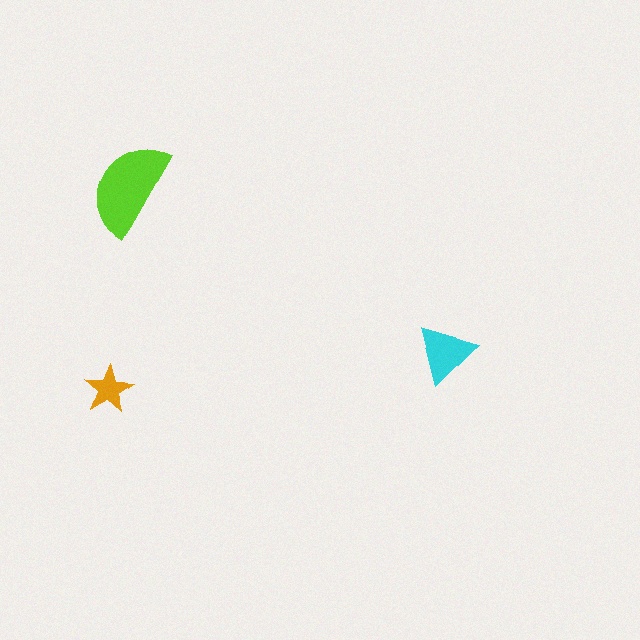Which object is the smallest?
The orange star.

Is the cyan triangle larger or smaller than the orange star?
Larger.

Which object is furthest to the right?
The cyan triangle is rightmost.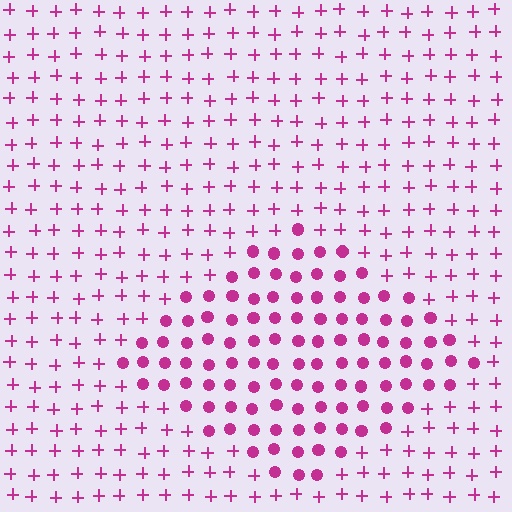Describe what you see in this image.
The image is filled with small magenta elements arranged in a uniform grid. A diamond-shaped region contains circles, while the surrounding area contains plus signs. The boundary is defined purely by the change in element shape.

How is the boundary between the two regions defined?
The boundary is defined by a change in element shape: circles inside vs. plus signs outside. All elements share the same color and spacing.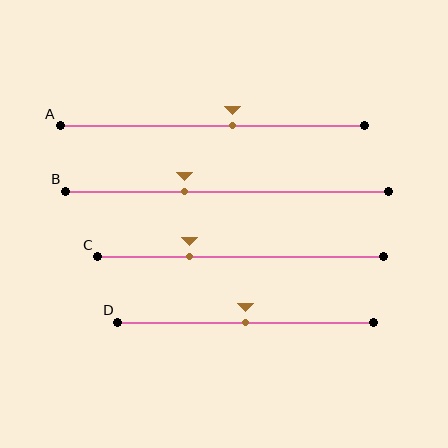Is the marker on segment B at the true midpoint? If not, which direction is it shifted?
No, the marker on segment B is shifted to the left by about 13% of the segment length.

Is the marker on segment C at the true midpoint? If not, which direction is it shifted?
No, the marker on segment C is shifted to the left by about 18% of the segment length.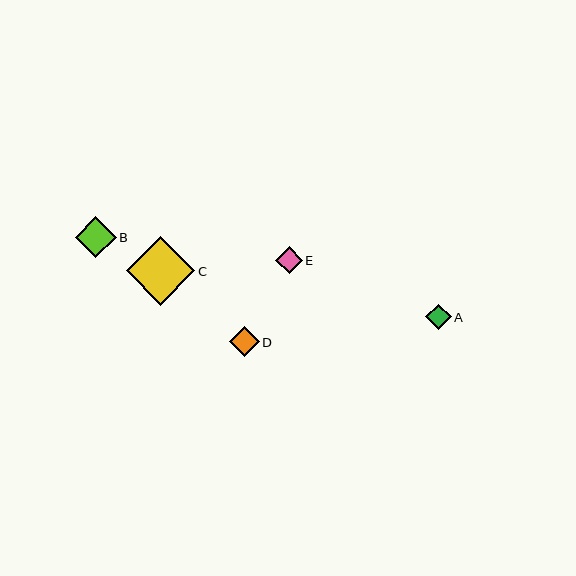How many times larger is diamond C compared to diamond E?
Diamond C is approximately 2.6 times the size of diamond E.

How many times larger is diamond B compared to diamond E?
Diamond B is approximately 1.5 times the size of diamond E.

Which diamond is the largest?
Diamond C is the largest with a size of approximately 69 pixels.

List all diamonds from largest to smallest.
From largest to smallest: C, B, D, E, A.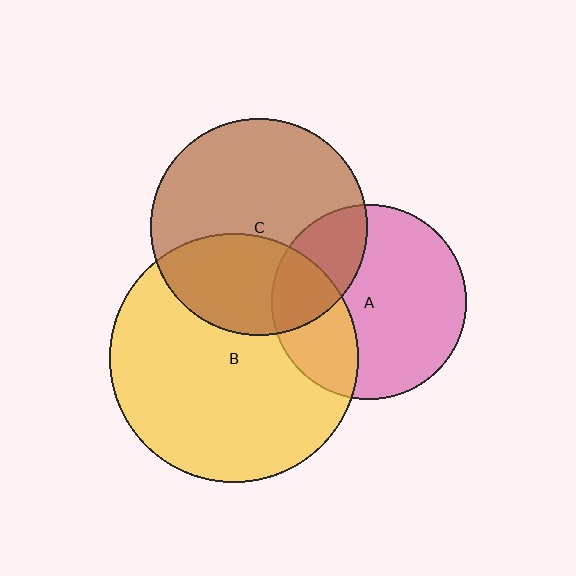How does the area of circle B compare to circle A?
Approximately 1.6 times.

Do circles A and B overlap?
Yes.